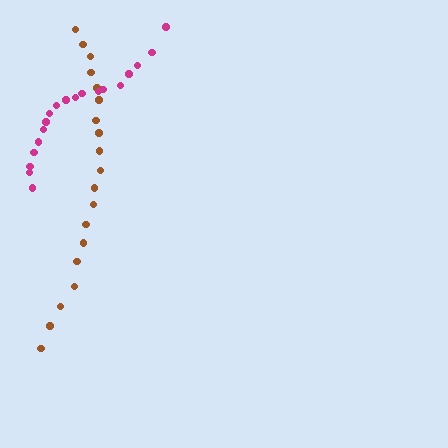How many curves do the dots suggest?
There are 2 distinct paths.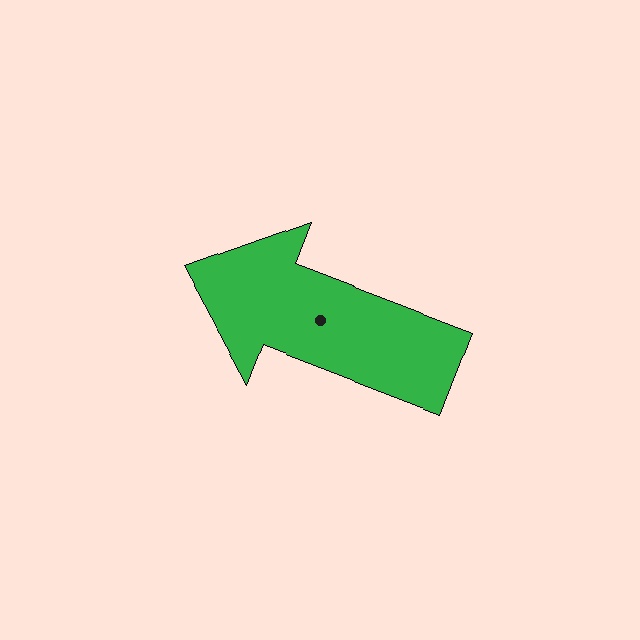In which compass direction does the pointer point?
West.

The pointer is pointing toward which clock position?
Roughly 10 o'clock.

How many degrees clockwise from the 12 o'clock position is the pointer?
Approximately 291 degrees.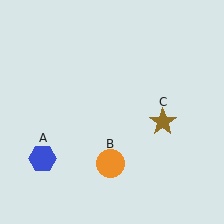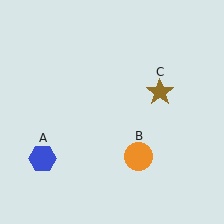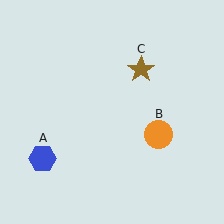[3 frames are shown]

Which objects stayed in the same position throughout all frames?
Blue hexagon (object A) remained stationary.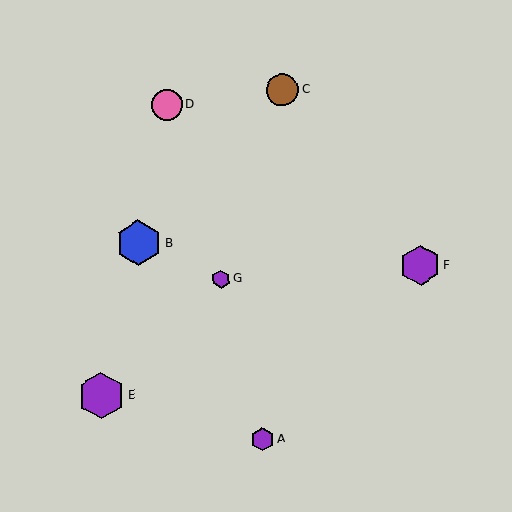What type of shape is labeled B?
Shape B is a blue hexagon.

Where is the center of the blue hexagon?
The center of the blue hexagon is at (139, 243).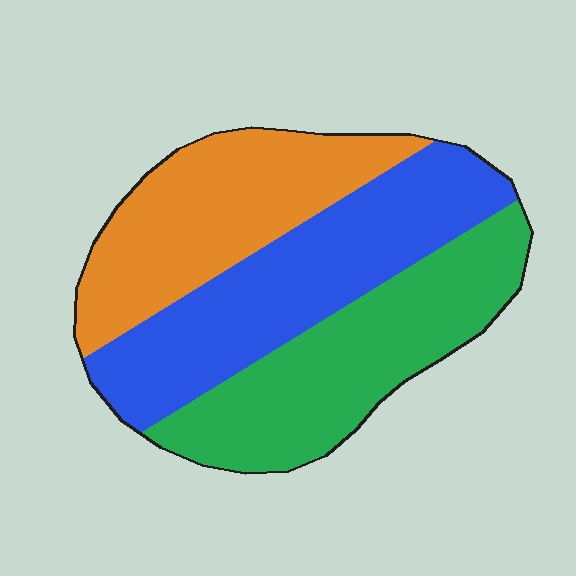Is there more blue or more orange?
Blue.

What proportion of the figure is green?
Green covers 34% of the figure.